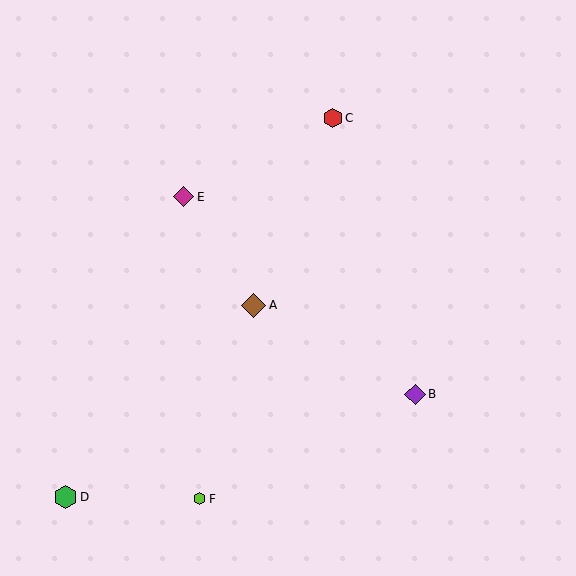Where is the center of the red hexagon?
The center of the red hexagon is at (333, 118).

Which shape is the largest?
The brown diamond (labeled A) is the largest.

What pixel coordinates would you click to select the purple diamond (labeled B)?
Click at (415, 394) to select the purple diamond B.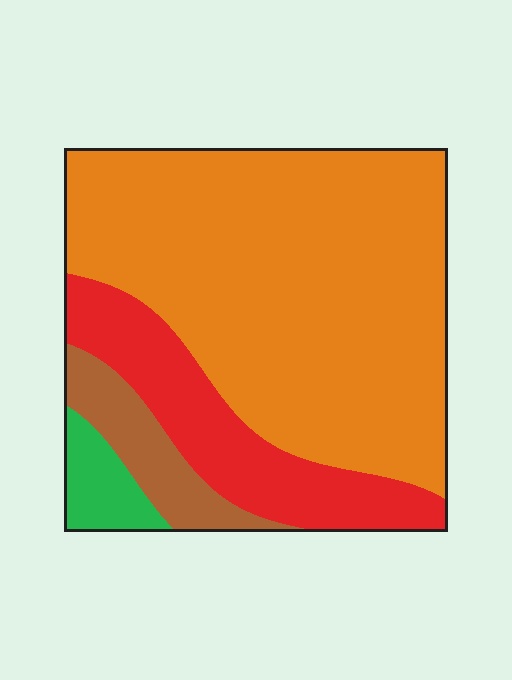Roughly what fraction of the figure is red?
Red takes up about one fifth (1/5) of the figure.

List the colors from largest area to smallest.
From largest to smallest: orange, red, brown, green.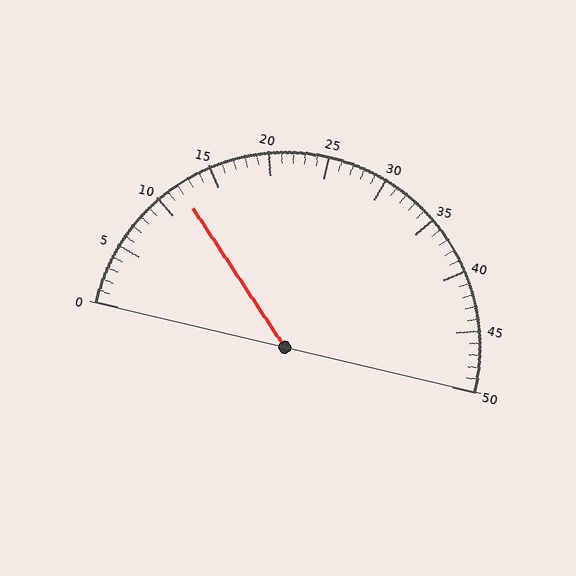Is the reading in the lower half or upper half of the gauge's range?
The reading is in the lower half of the range (0 to 50).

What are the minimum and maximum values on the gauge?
The gauge ranges from 0 to 50.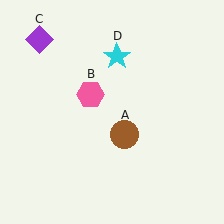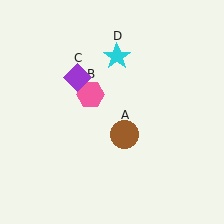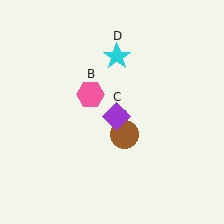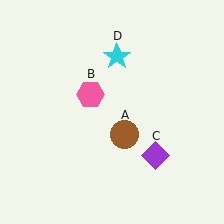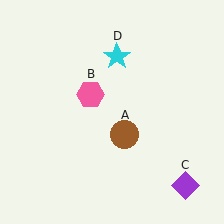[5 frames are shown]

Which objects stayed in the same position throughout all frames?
Brown circle (object A) and pink hexagon (object B) and cyan star (object D) remained stationary.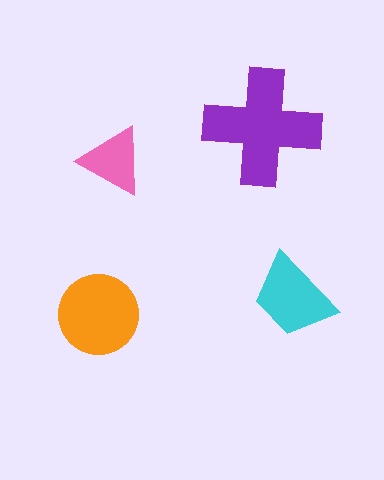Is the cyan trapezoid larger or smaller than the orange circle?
Smaller.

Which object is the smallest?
The pink triangle.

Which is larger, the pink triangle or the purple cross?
The purple cross.